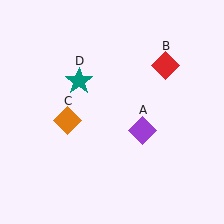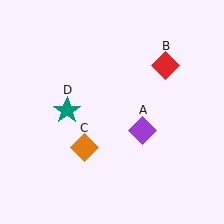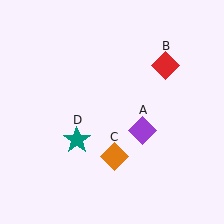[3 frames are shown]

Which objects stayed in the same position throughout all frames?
Purple diamond (object A) and red diamond (object B) remained stationary.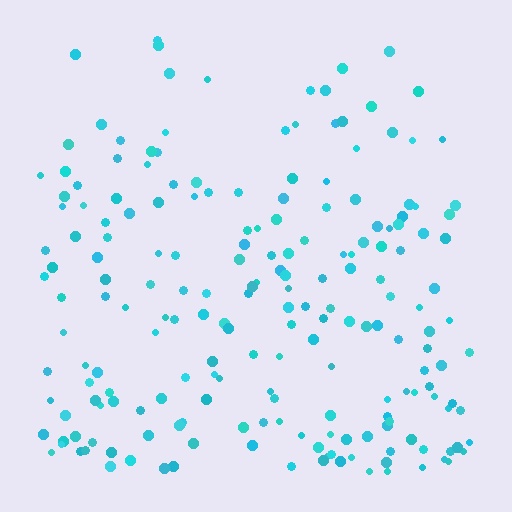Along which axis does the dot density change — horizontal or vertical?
Vertical.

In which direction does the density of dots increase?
From top to bottom, with the bottom side densest.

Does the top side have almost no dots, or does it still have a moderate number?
Still a moderate number, just noticeably fewer than the bottom.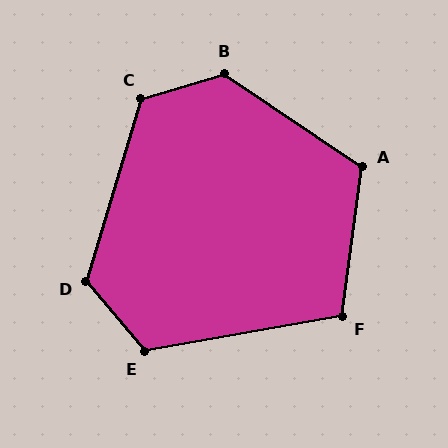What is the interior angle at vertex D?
Approximately 123 degrees (obtuse).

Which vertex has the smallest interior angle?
F, at approximately 108 degrees.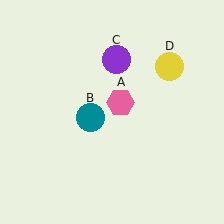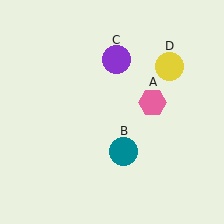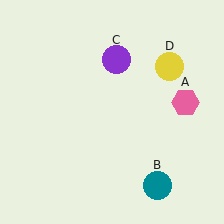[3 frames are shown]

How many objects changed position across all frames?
2 objects changed position: pink hexagon (object A), teal circle (object B).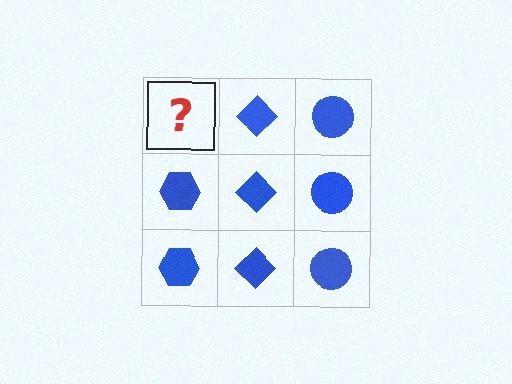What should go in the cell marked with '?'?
The missing cell should contain a blue hexagon.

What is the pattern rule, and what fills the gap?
The rule is that each column has a consistent shape. The gap should be filled with a blue hexagon.